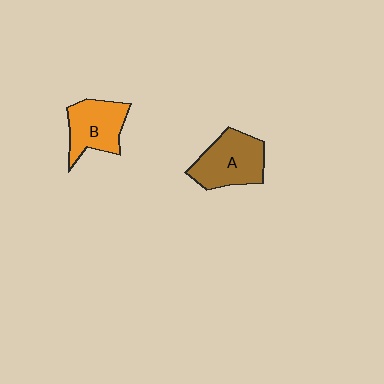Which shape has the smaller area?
Shape B (orange).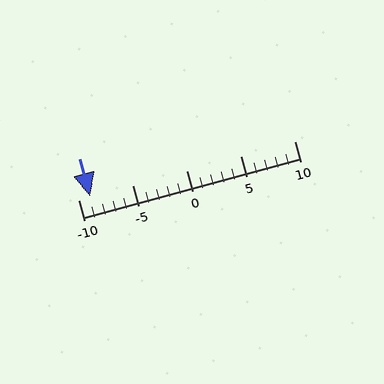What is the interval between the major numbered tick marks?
The major tick marks are spaced 5 units apart.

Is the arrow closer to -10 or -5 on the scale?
The arrow is closer to -10.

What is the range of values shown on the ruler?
The ruler shows values from -10 to 10.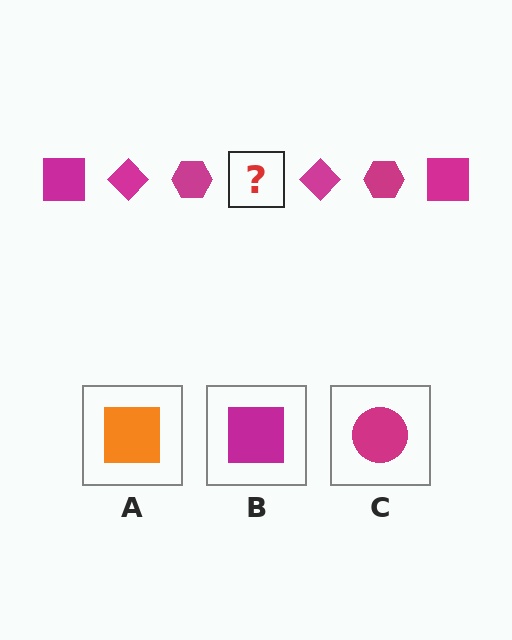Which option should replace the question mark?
Option B.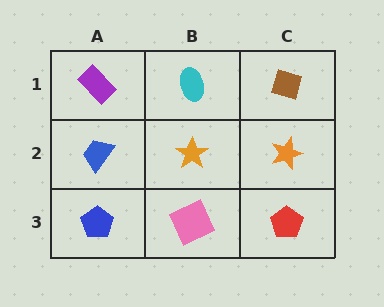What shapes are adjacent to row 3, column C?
An orange star (row 2, column C), a pink square (row 3, column B).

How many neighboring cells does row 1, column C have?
2.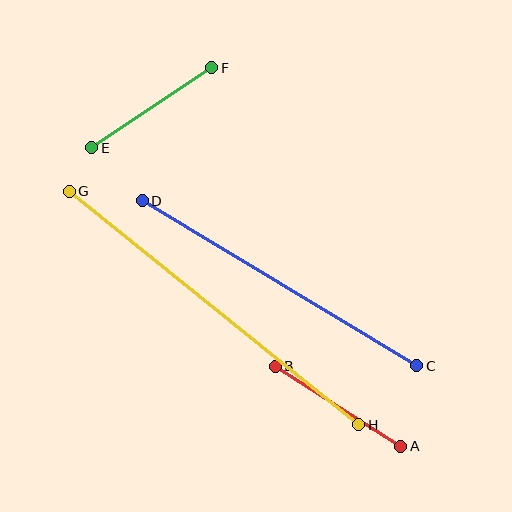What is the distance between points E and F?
The distance is approximately 144 pixels.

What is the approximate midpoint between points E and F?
The midpoint is at approximately (152, 108) pixels.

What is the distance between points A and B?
The distance is approximately 149 pixels.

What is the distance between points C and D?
The distance is approximately 320 pixels.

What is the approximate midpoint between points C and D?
The midpoint is at approximately (280, 283) pixels.